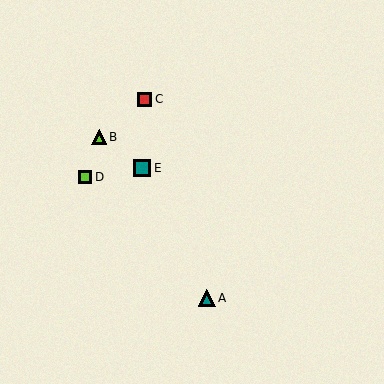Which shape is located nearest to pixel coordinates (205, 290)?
The teal triangle (labeled A) at (207, 298) is nearest to that location.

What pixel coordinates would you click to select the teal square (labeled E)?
Click at (142, 168) to select the teal square E.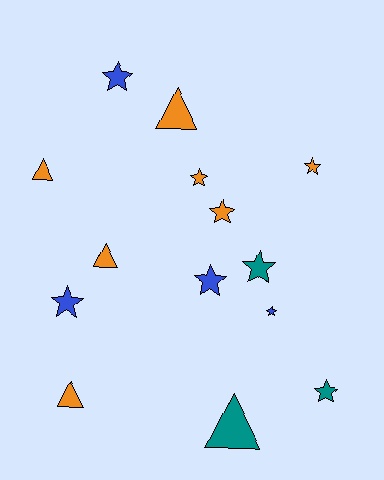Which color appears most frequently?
Orange, with 7 objects.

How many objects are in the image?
There are 14 objects.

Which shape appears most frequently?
Star, with 9 objects.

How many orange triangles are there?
There are 4 orange triangles.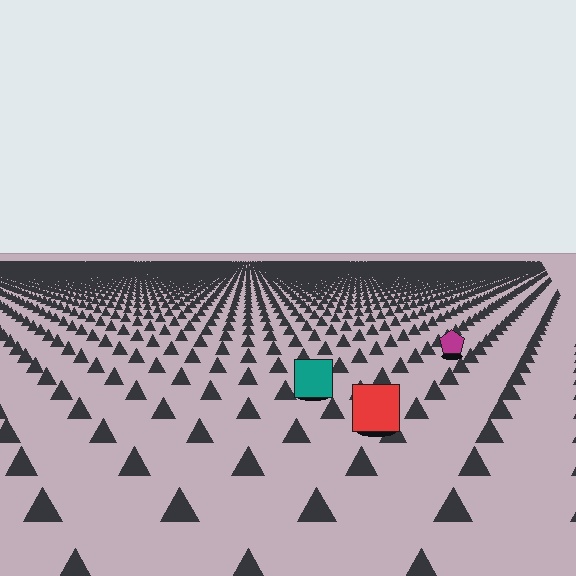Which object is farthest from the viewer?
The magenta pentagon is farthest from the viewer. It appears smaller and the ground texture around it is denser.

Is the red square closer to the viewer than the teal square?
Yes. The red square is closer — you can tell from the texture gradient: the ground texture is coarser near it.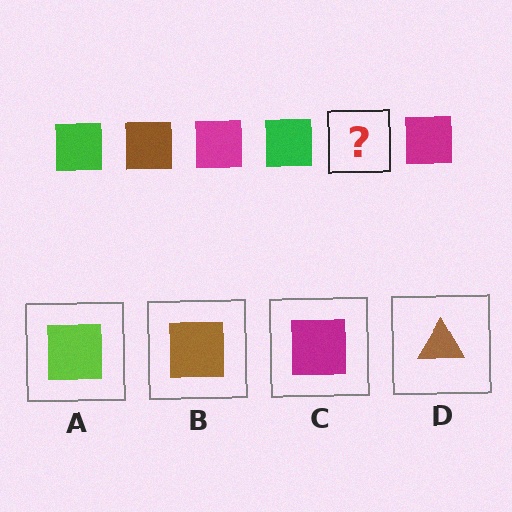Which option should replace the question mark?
Option B.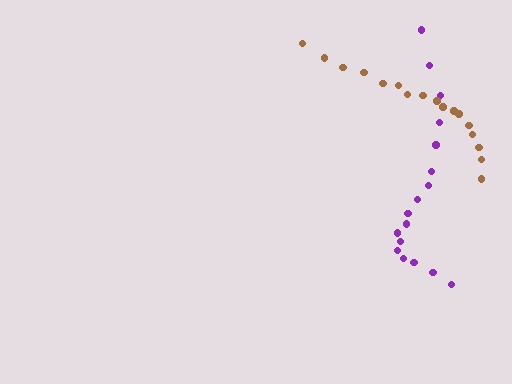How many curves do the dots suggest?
There are 2 distinct paths.